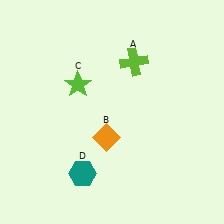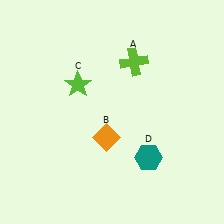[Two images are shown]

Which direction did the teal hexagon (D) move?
The teal hexagon (D) moved right.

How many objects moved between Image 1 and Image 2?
1 object moved between the two images.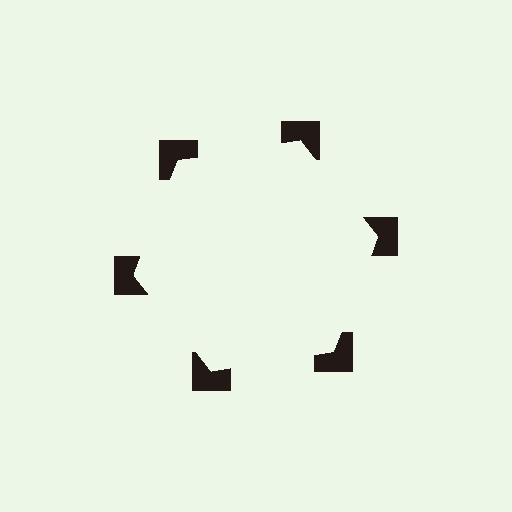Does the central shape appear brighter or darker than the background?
It typically appears slightly brighter than the background, even though no actual brightness change is drawn.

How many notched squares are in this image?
There are 6 — one at each vertex of the illusory hexagon.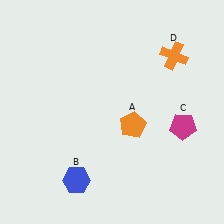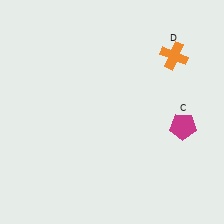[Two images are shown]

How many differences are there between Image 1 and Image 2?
There are 2 differences between the two images.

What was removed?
The blue hexagon (B), the orange pentagon (A) were removed in Image 2.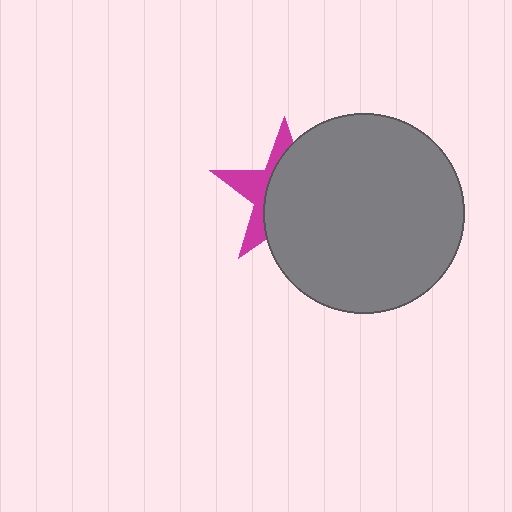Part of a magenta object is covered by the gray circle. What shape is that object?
It is a star.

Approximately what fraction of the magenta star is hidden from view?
Roughly 65% of the magenta star is hidden behind the gray circle.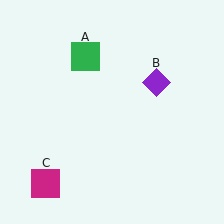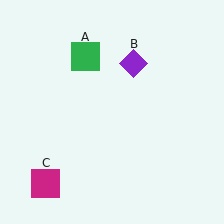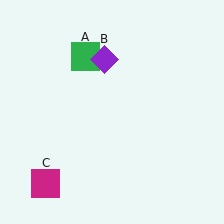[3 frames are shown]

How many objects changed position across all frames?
1 object changed position: purple diamond (object B).